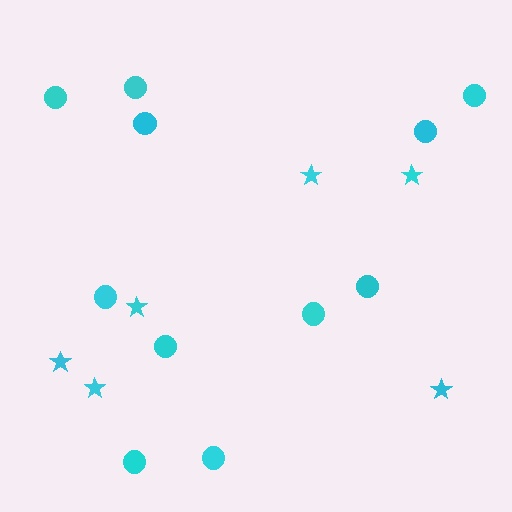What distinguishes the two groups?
There are 2 groups: one group of stars (6) and one group of circles (11).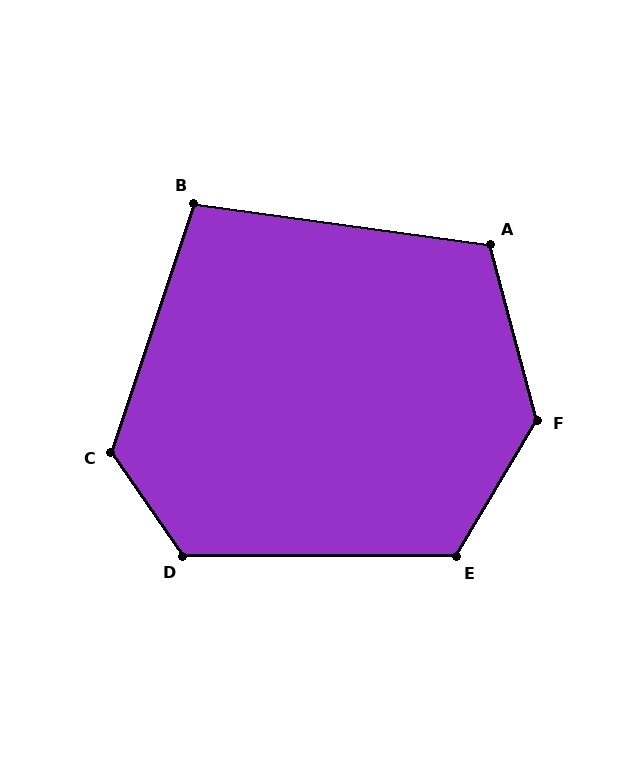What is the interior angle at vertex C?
Approximately 127 degrees (obtuse).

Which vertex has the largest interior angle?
F, at approximately 134 degrees.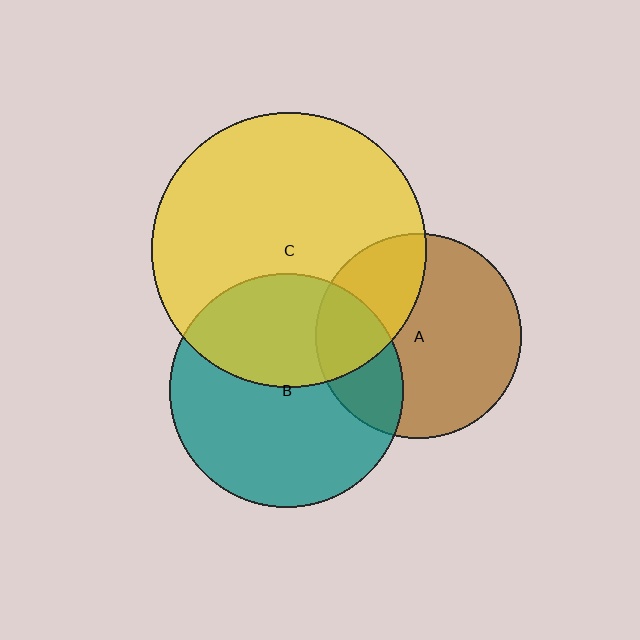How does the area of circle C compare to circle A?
Approximately 1.8 times.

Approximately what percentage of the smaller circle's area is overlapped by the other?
Approximately 40%.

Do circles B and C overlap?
Yes.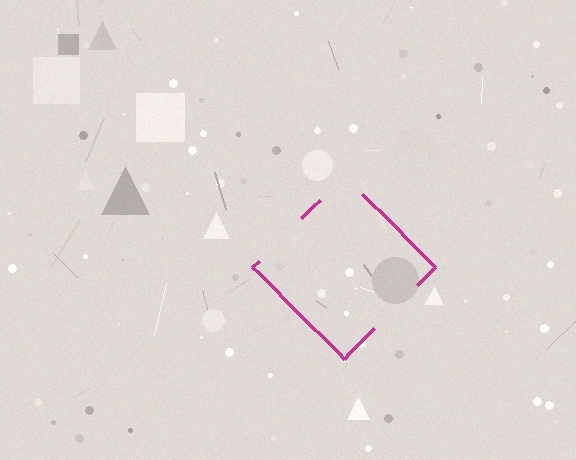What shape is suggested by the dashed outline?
The dashed outline suggests a diamond.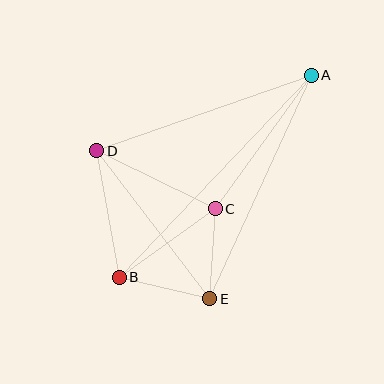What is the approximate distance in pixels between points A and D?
The distance between A and D is approximately 227 pixels.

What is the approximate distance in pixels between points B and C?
The distance between B and C is approximately 118 pixels.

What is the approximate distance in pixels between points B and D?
The distance between B and D is approximately 128 pixels.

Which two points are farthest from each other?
Points A and B are farthest from each other.